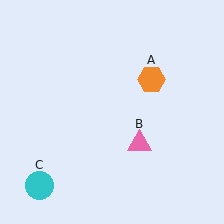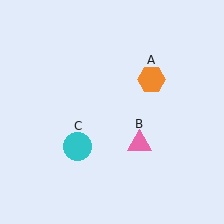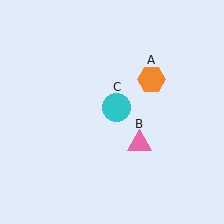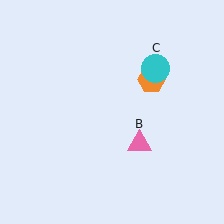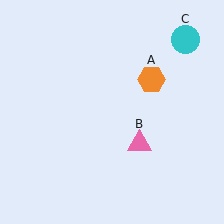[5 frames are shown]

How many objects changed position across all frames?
1 object changed position: cyan circle (object C).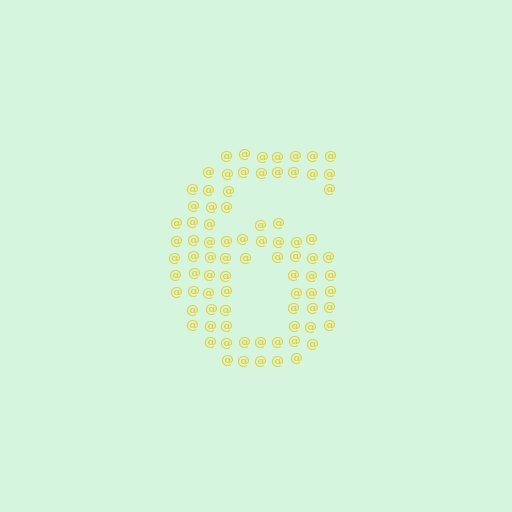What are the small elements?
The small elements are at signs.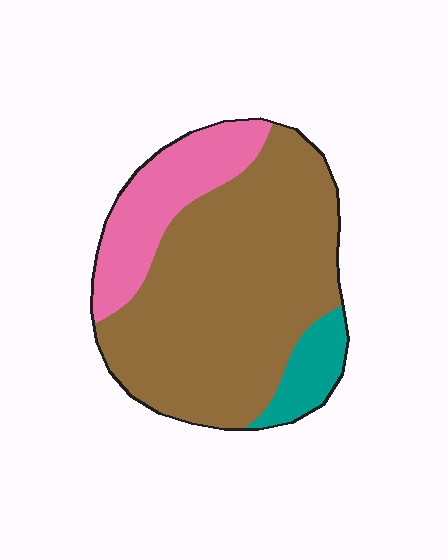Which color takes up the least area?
Teal, at roughly 10%.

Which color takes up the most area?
Brown, at roughly 70%.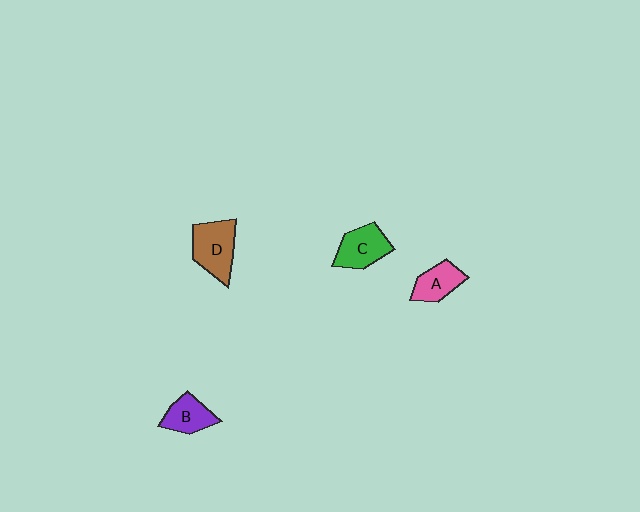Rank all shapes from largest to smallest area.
From largest to smallest: D (brown), C (green), A (pink), B (purple).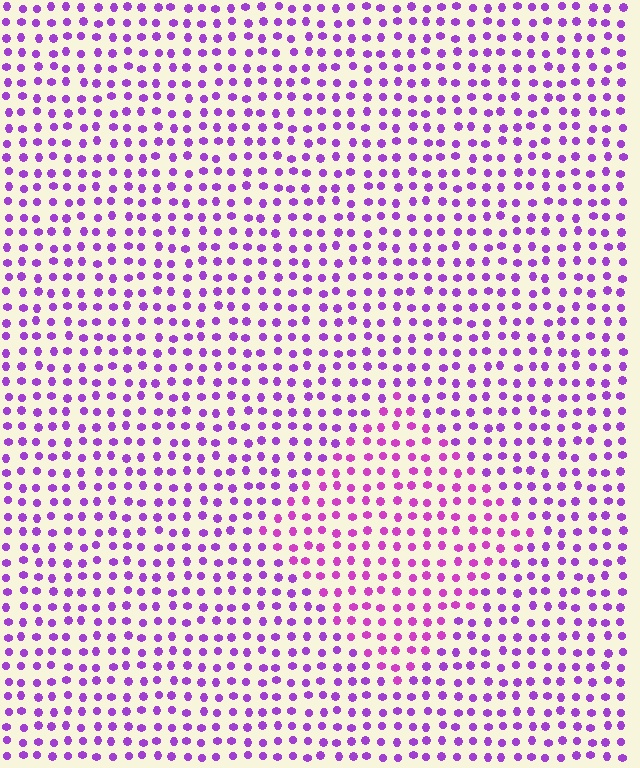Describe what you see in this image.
The image is filled with small purple elements in a uniform arrangement. A diamond-shaped region is visible where the elements are tinted to a slightly different hue, forming a subtle color boundary.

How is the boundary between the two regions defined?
The boundary is defined purely by a slight shift in hue (about 24 degrees). Spacing, size, and orientation are identical on both sides.